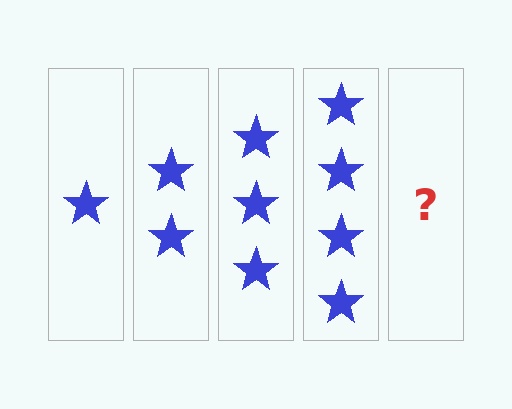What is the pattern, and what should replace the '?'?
The pattern is that each step adds one more star. The '?' should be 5 stars.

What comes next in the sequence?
The next element should be 5 stars.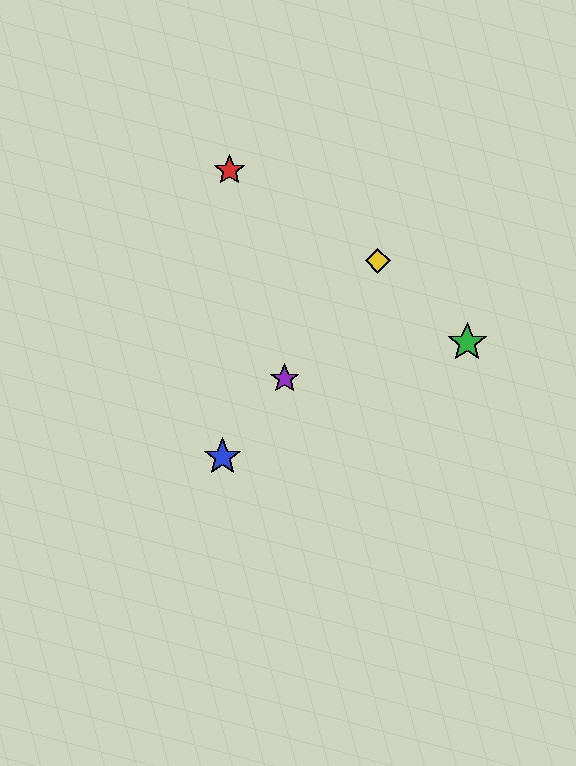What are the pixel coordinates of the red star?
The red star is at (229, 170).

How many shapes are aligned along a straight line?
3 shapes (the blue star, the yellow diamond, the purple star) are aligned along a straight line.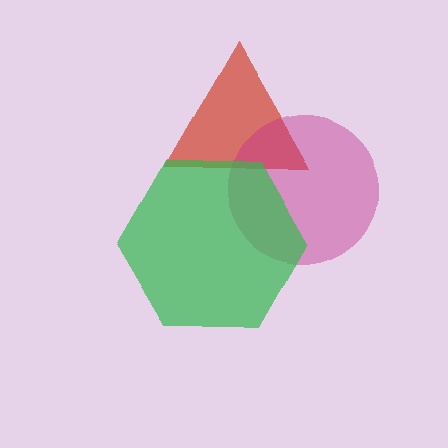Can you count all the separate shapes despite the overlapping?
Yes, there are 3 separate shapes.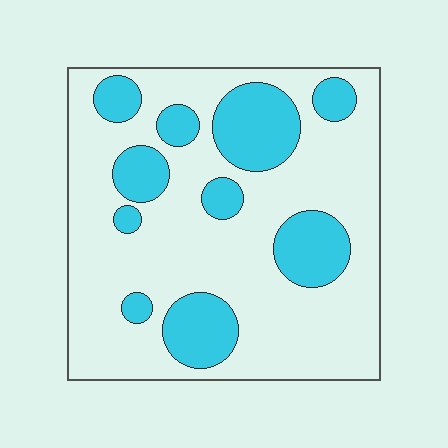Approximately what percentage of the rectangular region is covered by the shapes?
Approximately 25%.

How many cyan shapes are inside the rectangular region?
10.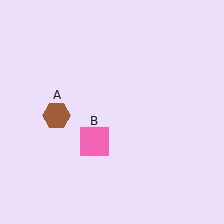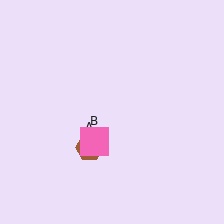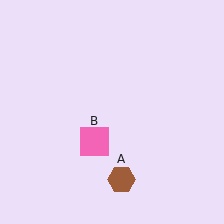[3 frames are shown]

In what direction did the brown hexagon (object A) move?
The brown hexagon (object A) moved down and to the right.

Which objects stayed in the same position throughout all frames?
Pink square (object B) remained stationary.